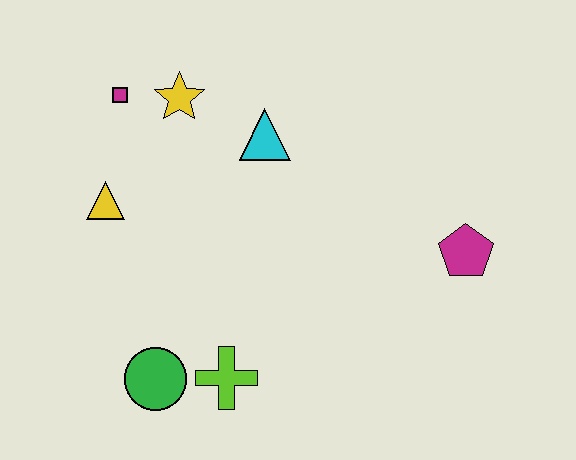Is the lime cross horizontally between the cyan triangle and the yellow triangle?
Yes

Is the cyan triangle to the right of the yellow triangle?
Yes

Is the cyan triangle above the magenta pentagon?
Yes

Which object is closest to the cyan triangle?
The yellow star is closest to the cyan triangle.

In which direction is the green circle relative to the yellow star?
The green circle is below the yellow star.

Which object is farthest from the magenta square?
The magenta pentagon is farthest from the magenta square.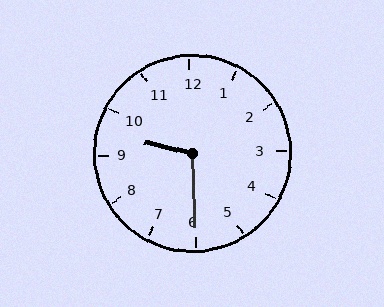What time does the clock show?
9:30.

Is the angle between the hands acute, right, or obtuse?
It is obtuse.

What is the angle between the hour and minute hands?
Approximately 105 degrees.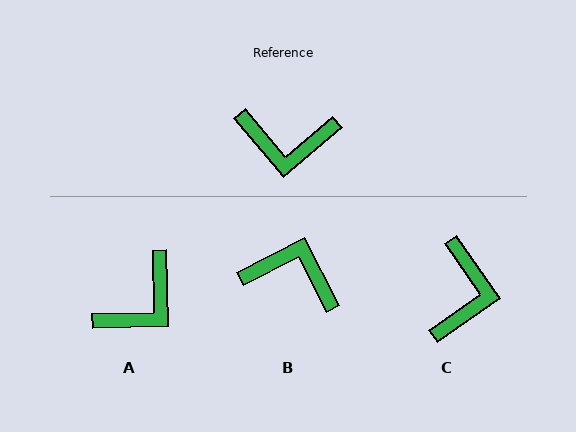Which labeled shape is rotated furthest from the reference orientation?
B, about 167 degrees away.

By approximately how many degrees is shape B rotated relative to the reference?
Approximately 167 degrees counter-clockwise.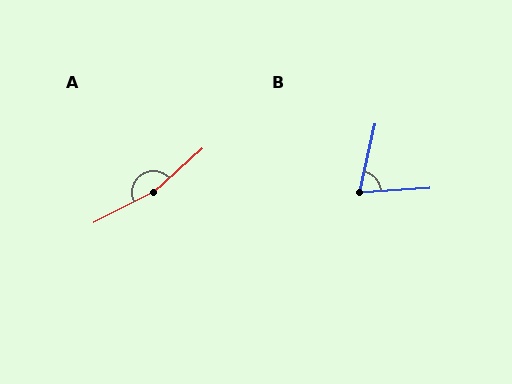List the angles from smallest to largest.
B (73°), A (166°).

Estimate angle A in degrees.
Approximately 166 degrees.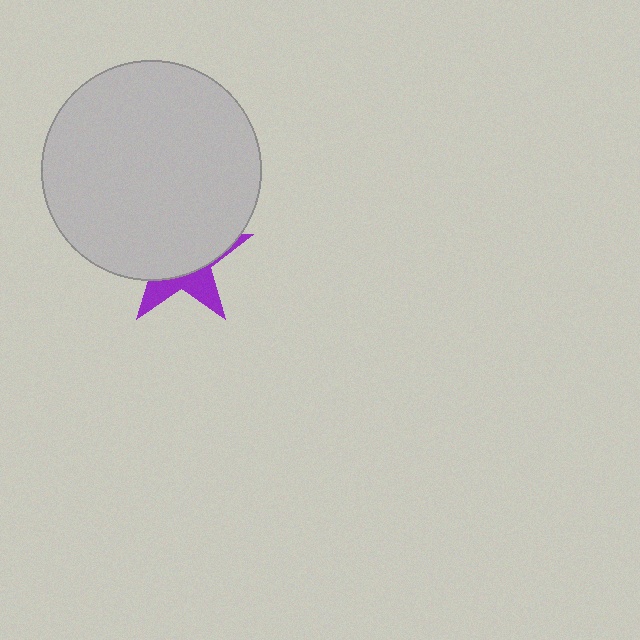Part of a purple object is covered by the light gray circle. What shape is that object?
It is a star.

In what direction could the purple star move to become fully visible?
The purple star could move down. That would shift it out from behind the light gray circle entirely.